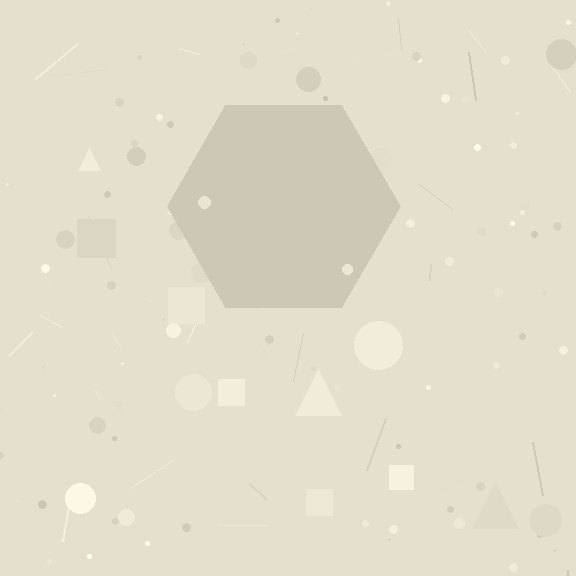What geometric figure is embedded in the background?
A hexagon is embedded in the background.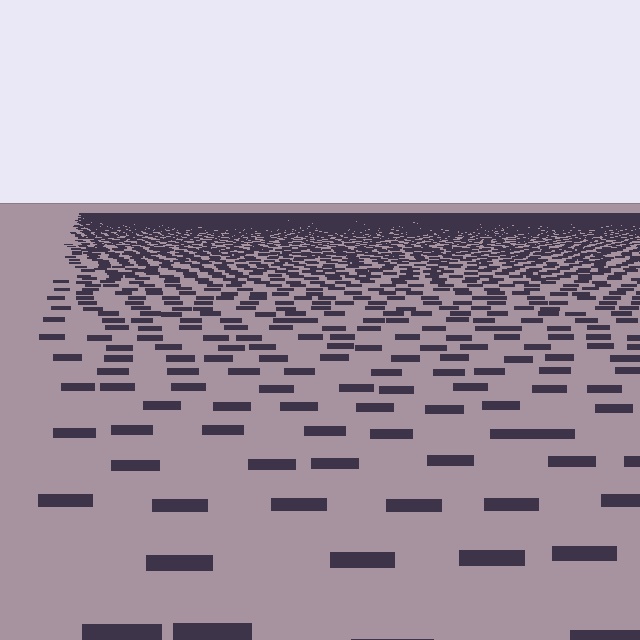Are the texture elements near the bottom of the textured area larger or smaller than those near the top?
Larger. Near the bottom, elements are closer to the viewer and appear at a bigger on-screen size.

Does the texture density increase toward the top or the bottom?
Density increases toward the top.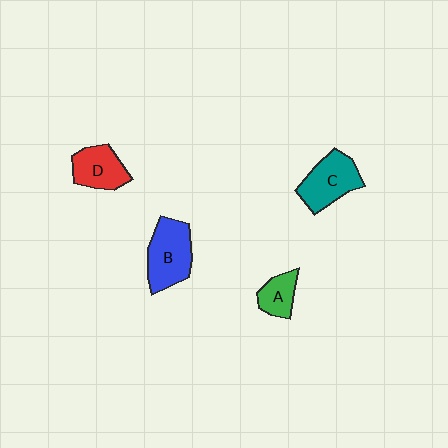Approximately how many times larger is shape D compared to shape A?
Approximately 1.4 times.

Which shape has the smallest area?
Shape A (green).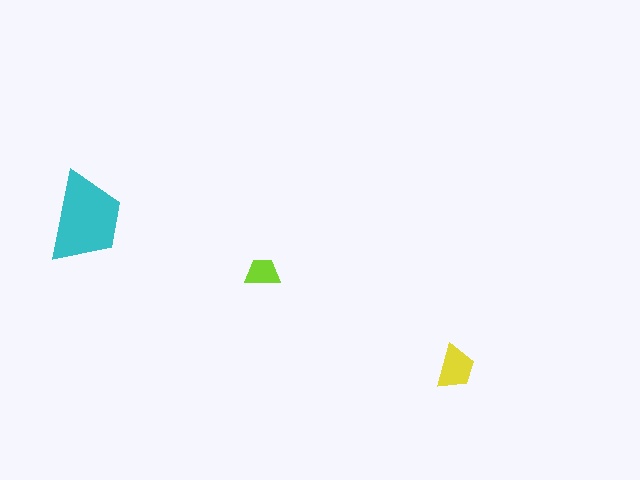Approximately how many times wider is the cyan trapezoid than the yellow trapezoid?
About 2 times wider.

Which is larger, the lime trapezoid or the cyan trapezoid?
The cyan one.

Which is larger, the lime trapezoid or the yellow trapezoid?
The yellow one.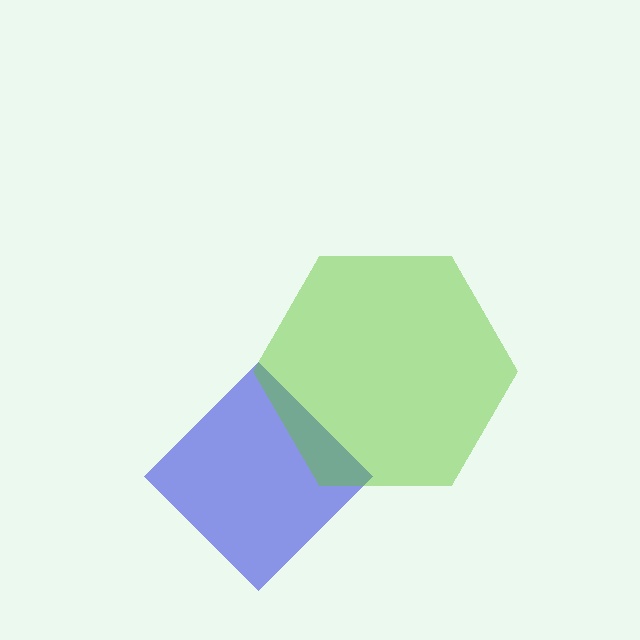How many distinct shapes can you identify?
There are 2 distinct shapes: a blue diamond, a lime hexagon.